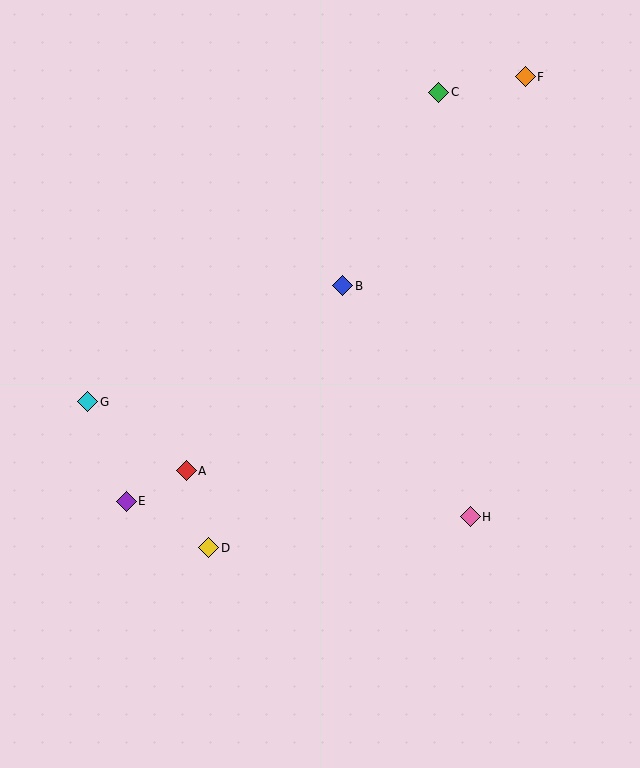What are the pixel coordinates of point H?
Point H is at (470, 517).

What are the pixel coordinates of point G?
Point G is at (88, 402).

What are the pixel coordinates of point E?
Point E is at (126, 501).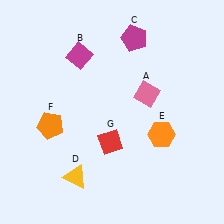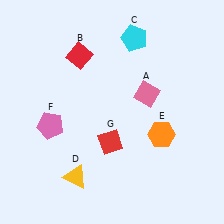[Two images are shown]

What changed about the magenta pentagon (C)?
In Image 1, C is magenta. In Image 2, it changed to cyan.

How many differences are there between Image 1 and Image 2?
There are 3 differences between the two images.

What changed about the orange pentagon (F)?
In Image 1, F is orange. In Image 2, it changed to pink.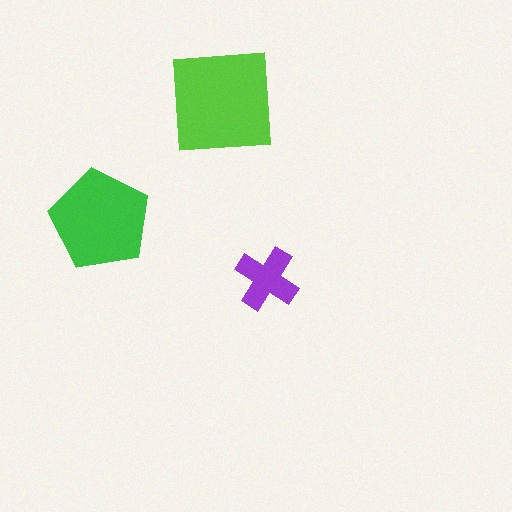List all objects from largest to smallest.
The lime square, the green pentagon, the purple cross.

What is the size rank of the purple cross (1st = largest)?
3rd.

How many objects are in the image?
There are 3 objects in the image.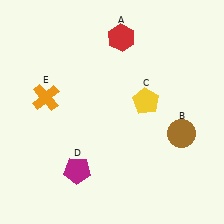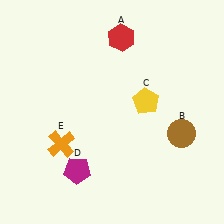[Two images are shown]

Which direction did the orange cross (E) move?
The orange cross (E) moved down.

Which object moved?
The orange cross (E) moved down.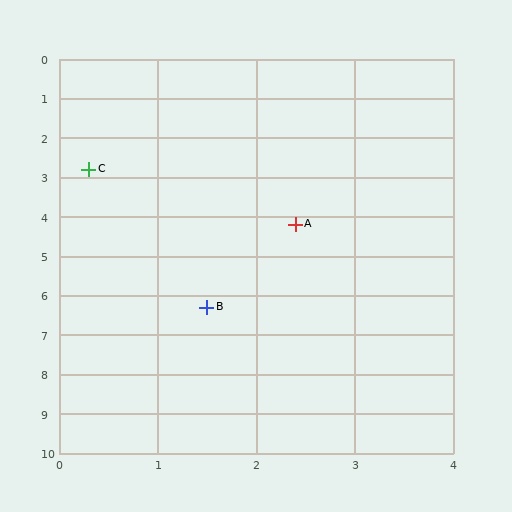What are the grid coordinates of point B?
Point B is at approximately (1.5, 6.3).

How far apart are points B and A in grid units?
Points B and A are about 2.3 grid units apart.